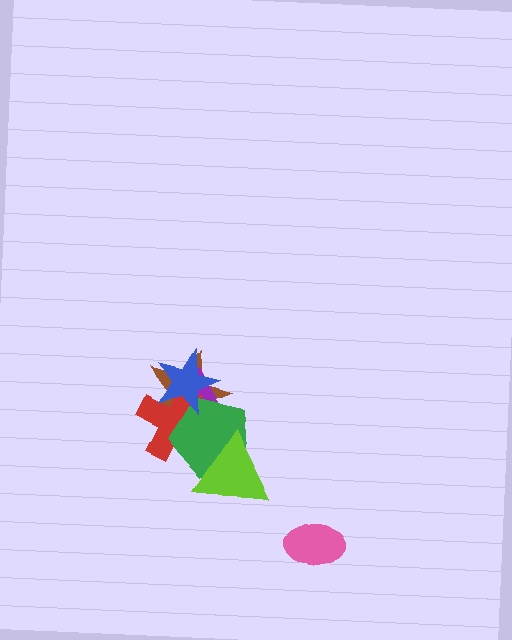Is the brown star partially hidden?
Yes, it is partially covered by another shape.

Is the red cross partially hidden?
Yes, it is partially covered by another shape.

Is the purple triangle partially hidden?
Yes, it is partially covered by another shape.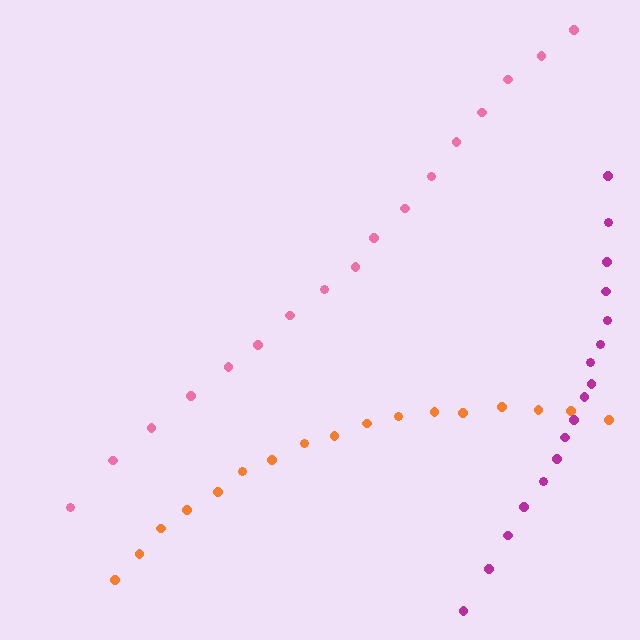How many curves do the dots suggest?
There are 3 distinct paths.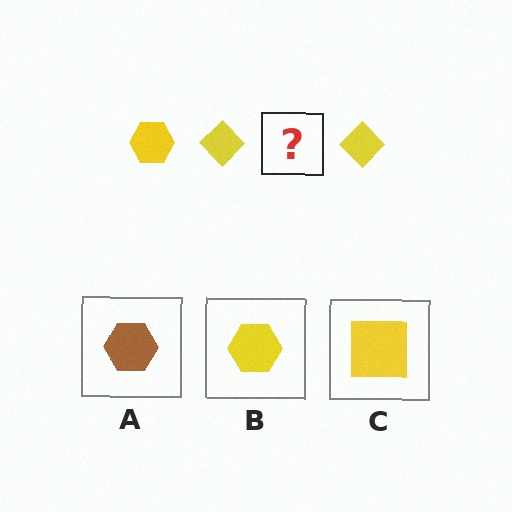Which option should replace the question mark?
Option B.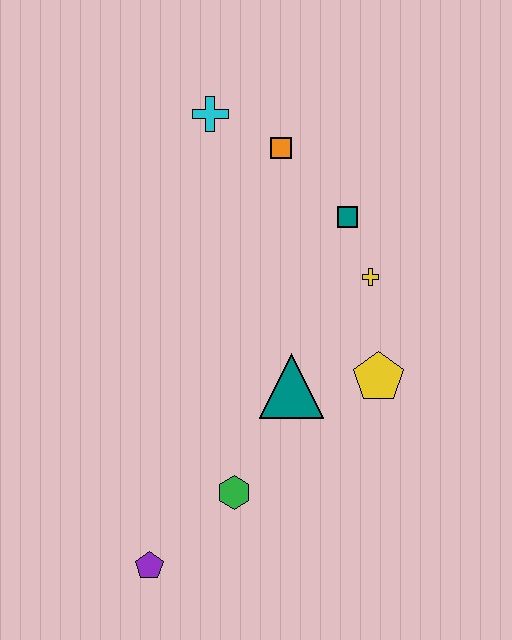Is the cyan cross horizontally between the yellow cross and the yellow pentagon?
No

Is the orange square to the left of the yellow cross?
Yes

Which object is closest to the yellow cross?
The teal square is closest to the yellow cross.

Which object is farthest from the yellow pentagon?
The cyan cross is farthest from the yellow pentagon.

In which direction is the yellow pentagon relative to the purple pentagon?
The yellow pentagon is to the right of the purple pentagon.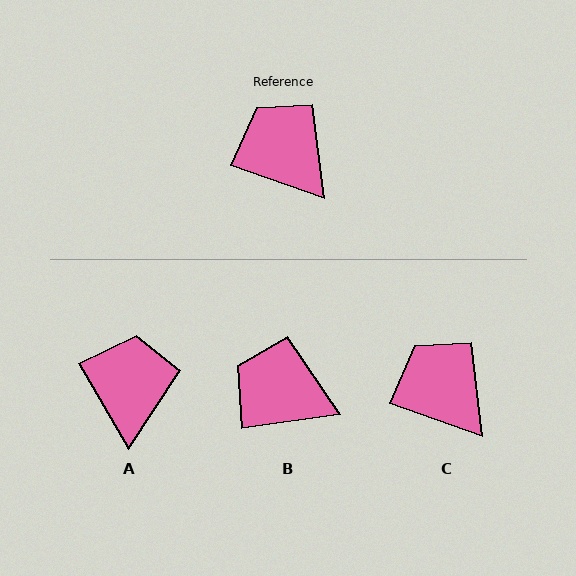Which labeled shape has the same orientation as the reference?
C.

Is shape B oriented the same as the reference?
No, it is off by about 27 degrees.